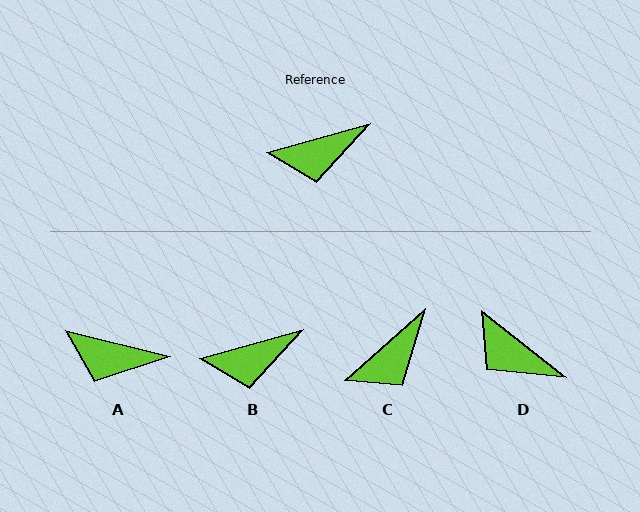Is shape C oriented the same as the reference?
No, it is off by about 26 degrees.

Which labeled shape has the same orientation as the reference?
B.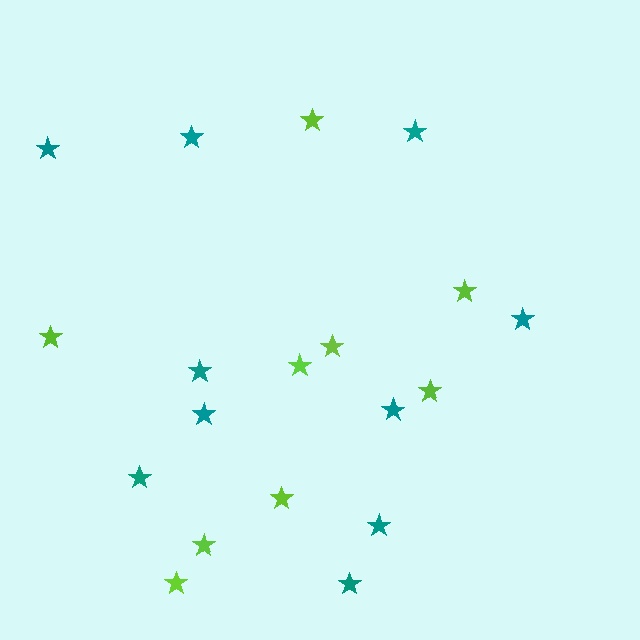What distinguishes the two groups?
There are 2 groups: one group of teal stars (10) and one group of lime stars (9).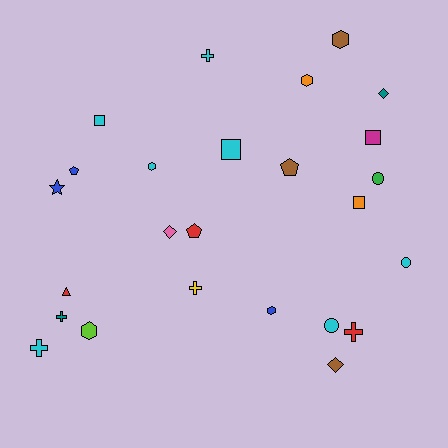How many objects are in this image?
There are 25 objects.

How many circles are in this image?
There are 3 circles.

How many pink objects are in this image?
There is 1 pink object.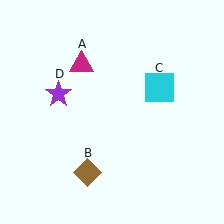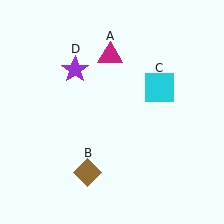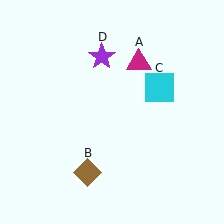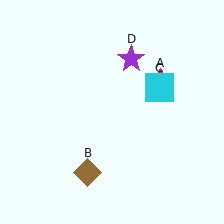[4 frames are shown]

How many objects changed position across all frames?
2 objects changed position: magenta triangle (object A), purple star (object D).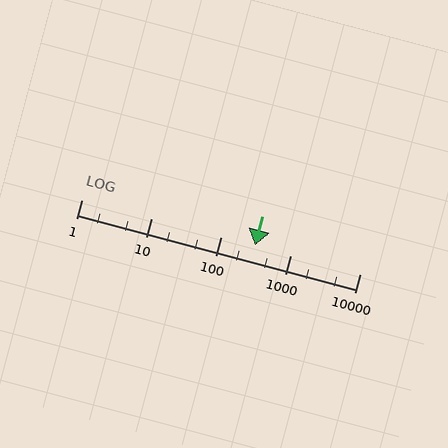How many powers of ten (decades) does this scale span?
The scale spans 4 decades, from 1 to 10000.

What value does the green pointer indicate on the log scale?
The pointer indicates approximately 310.